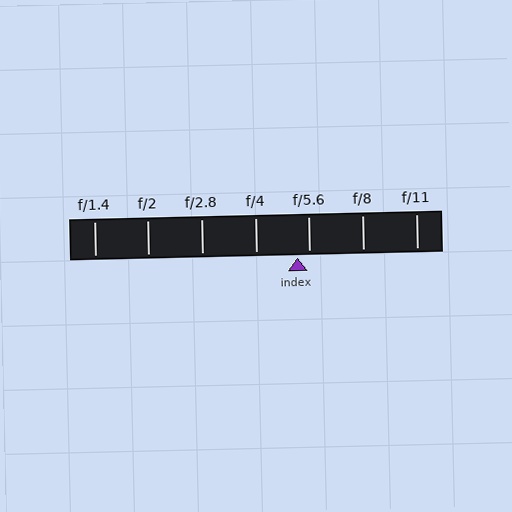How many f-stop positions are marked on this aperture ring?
There are 7 f-stop positions marked.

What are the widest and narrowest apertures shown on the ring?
The widest aperture shown is f/1.4 and the narrowest is f/11.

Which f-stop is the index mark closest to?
The index mark is closest to f/5.6.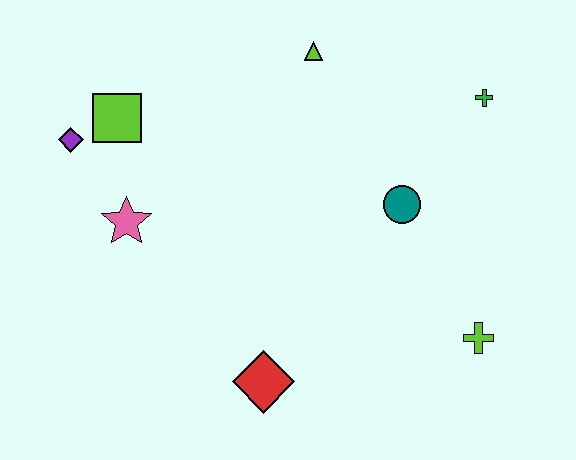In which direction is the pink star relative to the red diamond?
The pink star is above the red diamond.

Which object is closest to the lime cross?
The teal circle is closest to the lime cross.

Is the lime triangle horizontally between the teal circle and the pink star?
Yes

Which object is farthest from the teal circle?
The purple diamond is farthest from the teal circle.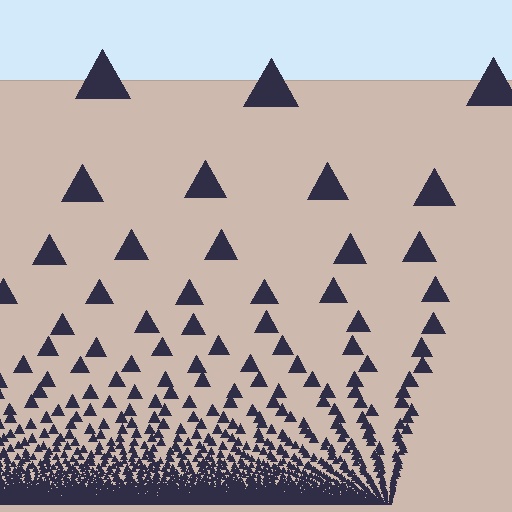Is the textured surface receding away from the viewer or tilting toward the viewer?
The surface appears to tilt toward the viewer. Texture elements get larger and sparser toward the top.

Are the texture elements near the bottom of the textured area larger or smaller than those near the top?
Smaller. The gradient is inverted — elements near the bottom are smaller and denser.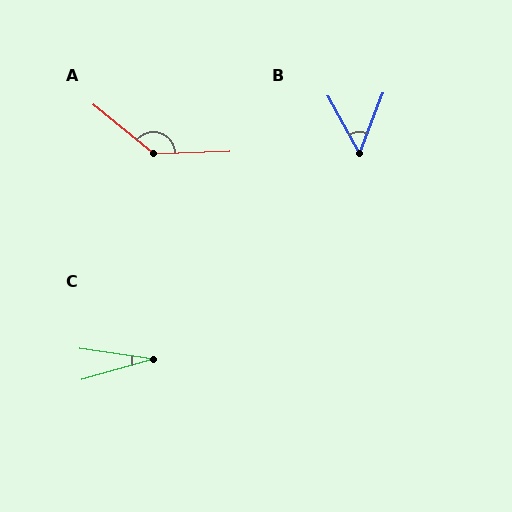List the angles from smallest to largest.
C (24°), B (50°), A (139°).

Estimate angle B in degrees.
Approximately 50 degrees.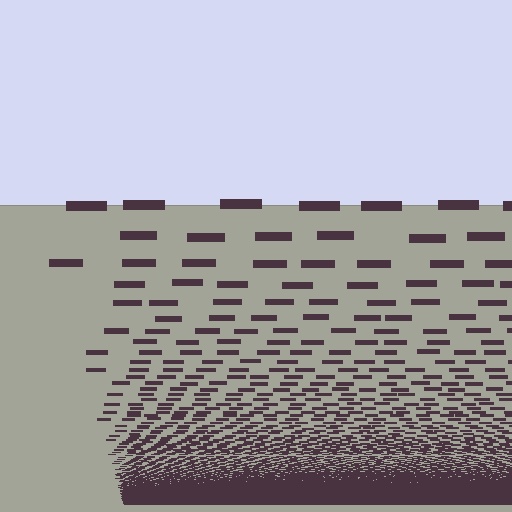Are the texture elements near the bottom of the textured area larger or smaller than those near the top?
Smaller. The gradient is inverted — elements near the bottom are smaller and denser.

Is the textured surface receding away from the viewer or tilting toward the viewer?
The surface appears to tilt toward the viewer. Texture elements get larger and sparser toward the top.